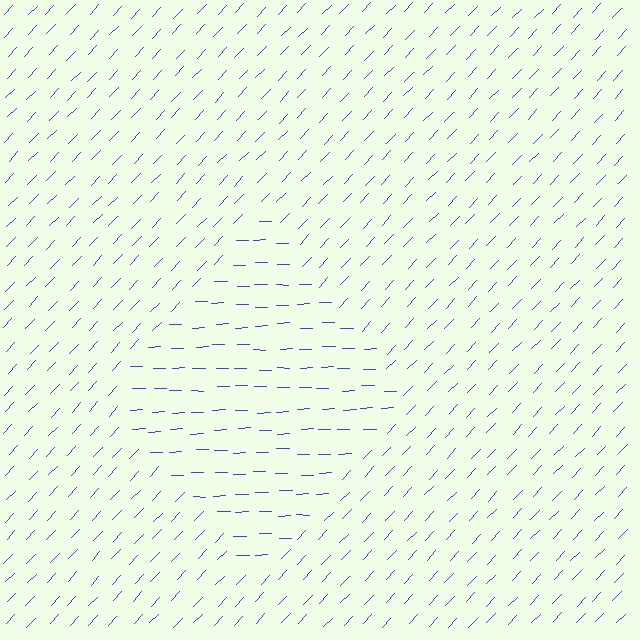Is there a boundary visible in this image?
Yes, there is a texture boundary formed by a change in line orientation.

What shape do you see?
I see a diamond.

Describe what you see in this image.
The image is filled with small blue line segments. A diamond region in the image has lines oriented differently from the surrounding lines, creating a visible texture boundary.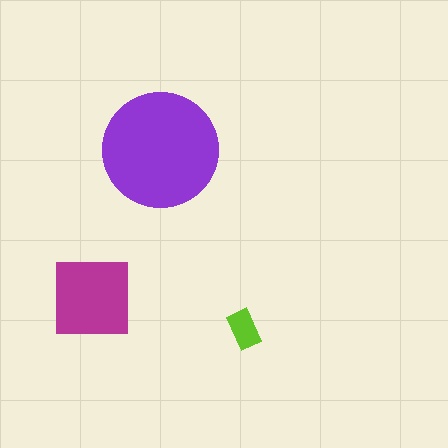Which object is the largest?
The purple circle.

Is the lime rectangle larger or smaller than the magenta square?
Smaller.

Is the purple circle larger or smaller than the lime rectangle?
Larger.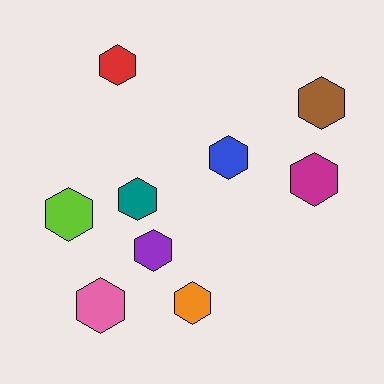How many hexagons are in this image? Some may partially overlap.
There are 9 hexagons.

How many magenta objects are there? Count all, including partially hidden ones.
There is 1 magenta object.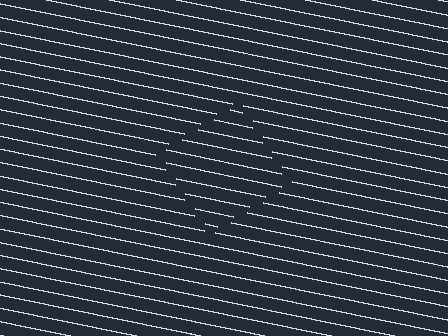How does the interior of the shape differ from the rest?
The interior of the shape contains the same grating, shifted by half a period — the contour is defined by the phase discontinuity where line-ends from the inner and outer gratings abut.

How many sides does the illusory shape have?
4 sides — the line-ends trace a square.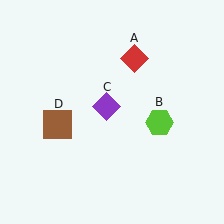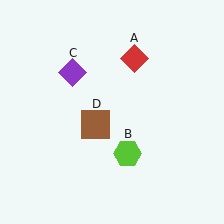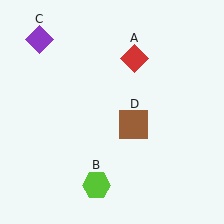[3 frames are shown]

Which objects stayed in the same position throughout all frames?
Red diamond (object A) remained stationary.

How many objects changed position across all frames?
3 objects changed position: lime hexagon (object B), purple diamond (object C), brown square (object D).